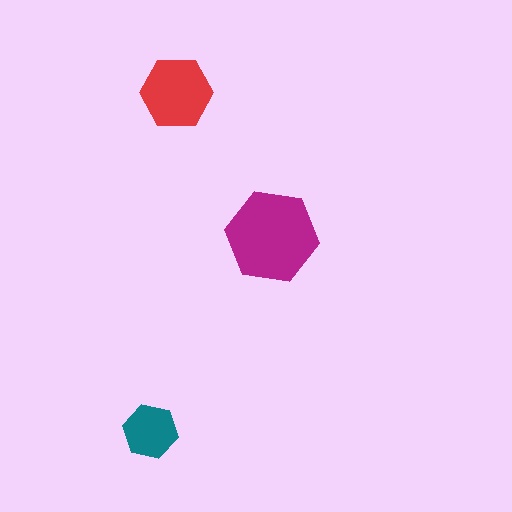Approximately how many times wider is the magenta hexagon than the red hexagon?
About 1.5 times wider.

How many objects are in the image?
There are 3 objects in the image.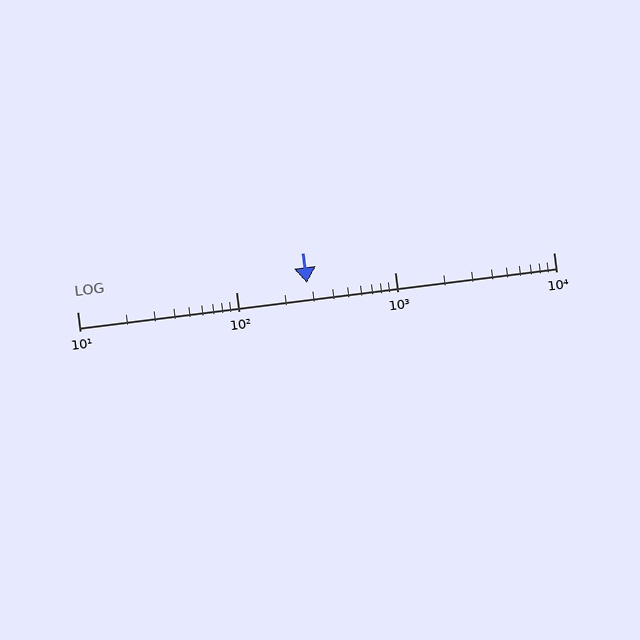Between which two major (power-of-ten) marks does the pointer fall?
The pointer is between 100 and 1000.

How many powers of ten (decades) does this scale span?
The scale spans 3 decades, from 10 to 10000.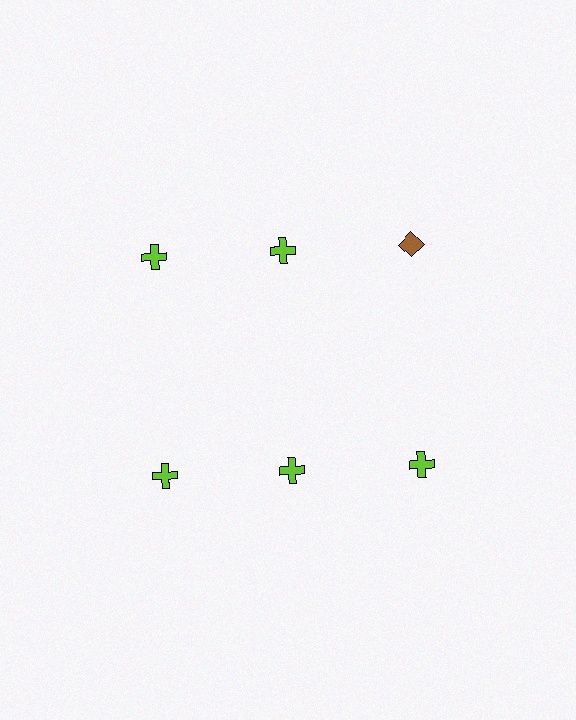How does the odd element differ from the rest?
It differs in both color (brown instead of lime) and shape (diamond instead of cross).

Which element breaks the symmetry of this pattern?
The brown diamond in the top row, center column breaks the symmetry. All other shapes are lime crosses.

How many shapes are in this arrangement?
There are 6 shapes arranged in a grid pattern.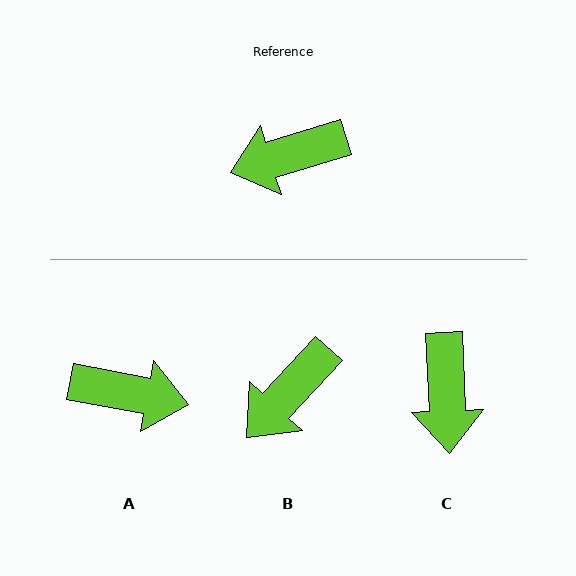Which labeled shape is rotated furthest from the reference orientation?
A, about 152 degrees away.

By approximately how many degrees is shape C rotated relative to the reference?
Approximately 76 degrees counter-clockwise.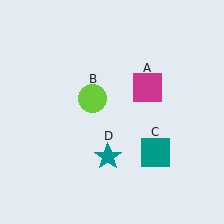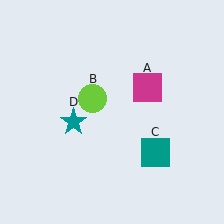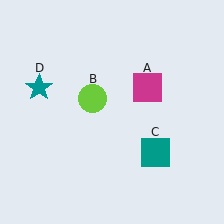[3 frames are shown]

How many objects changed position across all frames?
1 object changed position: teal star (object D).